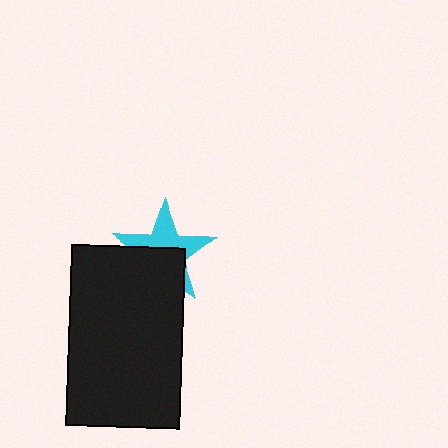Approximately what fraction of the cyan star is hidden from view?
Roughly 50% of the cyan star is hidden behind the black rectangle.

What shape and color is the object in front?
The object in front is a black rectangle.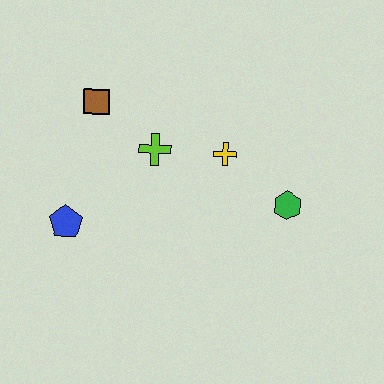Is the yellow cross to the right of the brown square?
Yes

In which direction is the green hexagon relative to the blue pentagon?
The green hexagon is to the right of the blue pentagon.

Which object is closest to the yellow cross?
The lime cross is closest to the yellow cross.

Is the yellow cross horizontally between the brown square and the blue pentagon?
No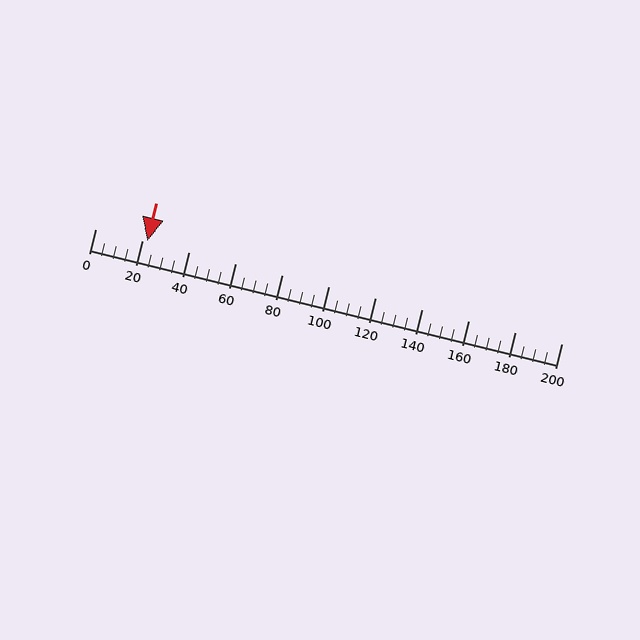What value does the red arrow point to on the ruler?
The red arrow points to approximately 22.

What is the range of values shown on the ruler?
The ruler shows values from 0 to 200.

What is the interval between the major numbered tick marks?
The major tick marks are spaced 20 units apart.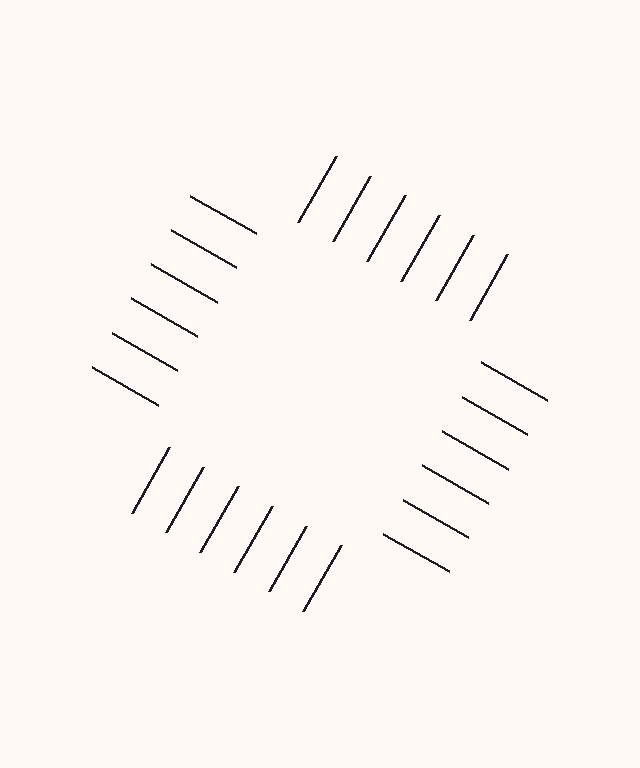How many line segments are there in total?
24 — 6 along each of the 4 edges.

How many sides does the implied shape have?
4 sides — the line-ends trace a square.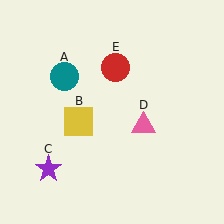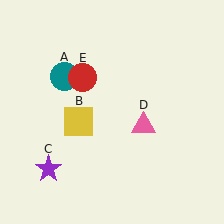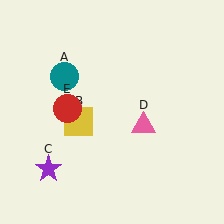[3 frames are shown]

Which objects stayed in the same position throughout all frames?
Teal circle (object A) and yellow square (object B) and purple star (object C) and pink triangle (object D) remained stationary.